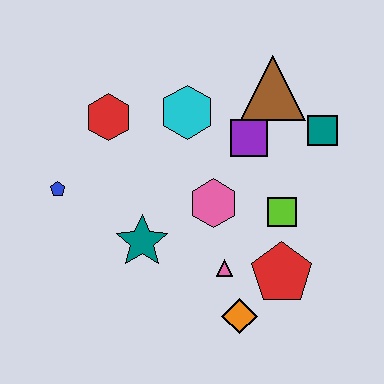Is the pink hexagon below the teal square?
Yes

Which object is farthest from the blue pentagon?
The teal square is farthest from the blue pentagon.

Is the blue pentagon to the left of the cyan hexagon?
Yes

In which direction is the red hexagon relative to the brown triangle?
The red hexagon is to the left of the brown triangle.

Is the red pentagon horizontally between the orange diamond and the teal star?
No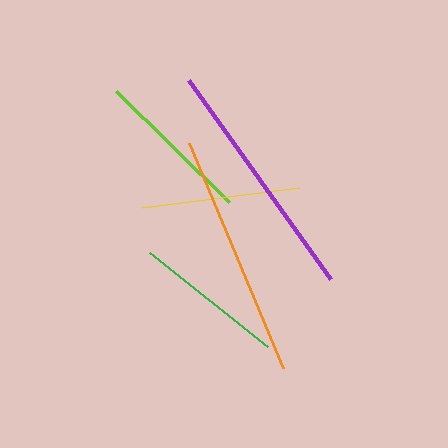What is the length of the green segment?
The green segment is approximately 151 pixels long.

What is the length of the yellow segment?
The yellow segment is approximately 158 pixels long.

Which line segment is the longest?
The purple line is the longest at approximately 245 pixels.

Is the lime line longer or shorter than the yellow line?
The yellow line is longer than the lime line.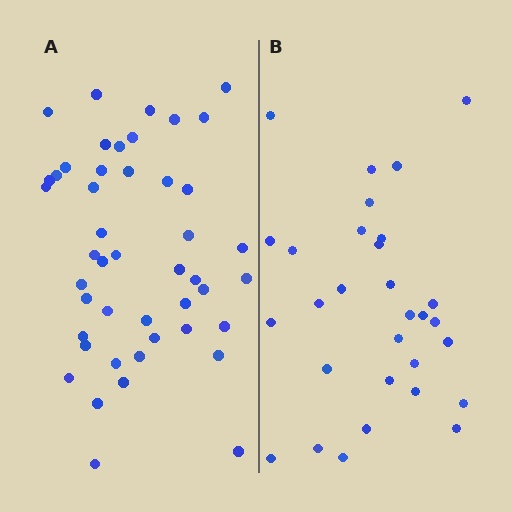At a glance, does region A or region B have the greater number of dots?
Region A (the left region) has more dots.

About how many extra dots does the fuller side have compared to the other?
Region A has approximately 15 more dots than region B.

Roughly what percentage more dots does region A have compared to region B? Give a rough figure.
About 55% more.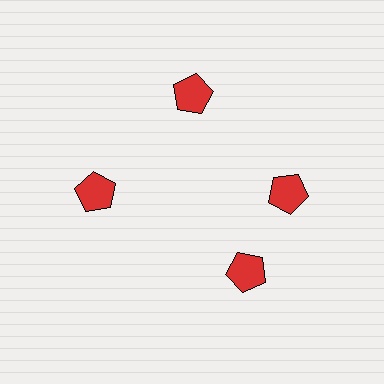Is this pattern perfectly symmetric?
No. The 4 red pentagons are arranged in a ring, but one element near the 6 o'clock position is rotated out of alignment along the ring, breaking the 4-fold rotational symmetry.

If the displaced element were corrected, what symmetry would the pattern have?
It would have 4-fold rotational symmetry — the pattern would map onto itself every 90 degrees.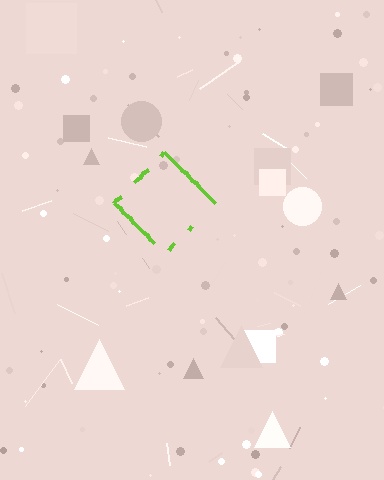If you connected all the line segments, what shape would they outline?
They would outline a diamond.